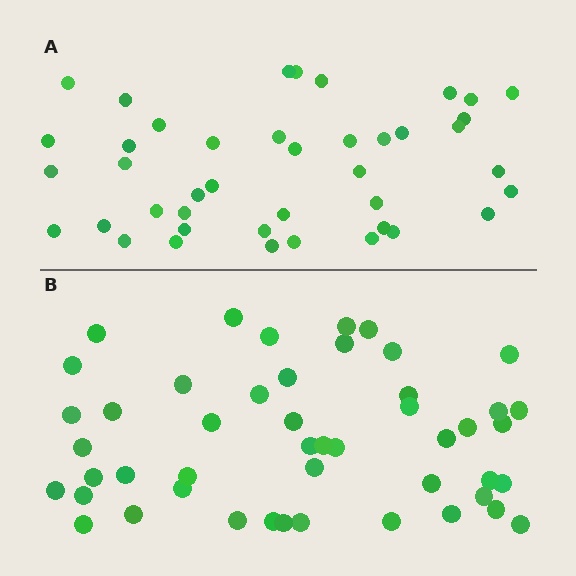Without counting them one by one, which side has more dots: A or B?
Region B (the bottom region) has more dots.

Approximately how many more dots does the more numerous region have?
Region B has about 6 more dots than region A.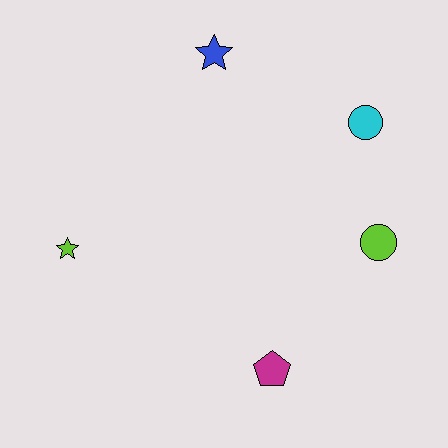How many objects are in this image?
There are 5 objects.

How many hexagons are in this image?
There are no hexagons.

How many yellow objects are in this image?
There are no yellow objects.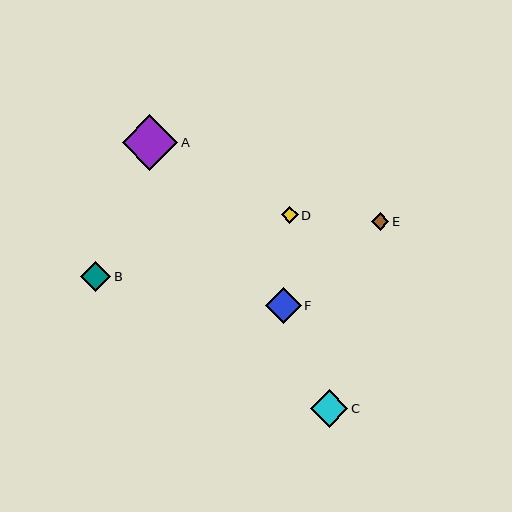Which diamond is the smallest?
Diamond D is the smallest with a size of approximately 17 pixels.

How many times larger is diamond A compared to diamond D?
Diamond A is approximately 3.3 times the size of diamond D.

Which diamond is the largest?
Diamond A is the largest with a size of approximately 56 pixels.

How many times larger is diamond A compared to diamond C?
Diamond A is approximately 1.5 times the size of diamond C.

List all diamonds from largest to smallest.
From largest to smallest: A, C, F, B, E, D.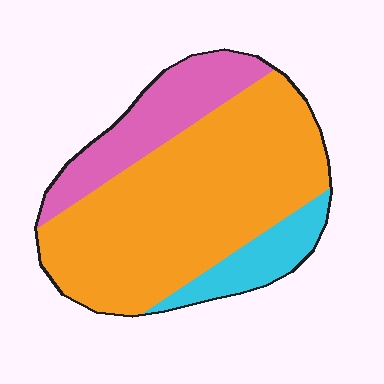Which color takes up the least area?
Cyan, at roughly 10%.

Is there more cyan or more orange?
Orange.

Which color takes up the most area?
Orange, at roughly 65%.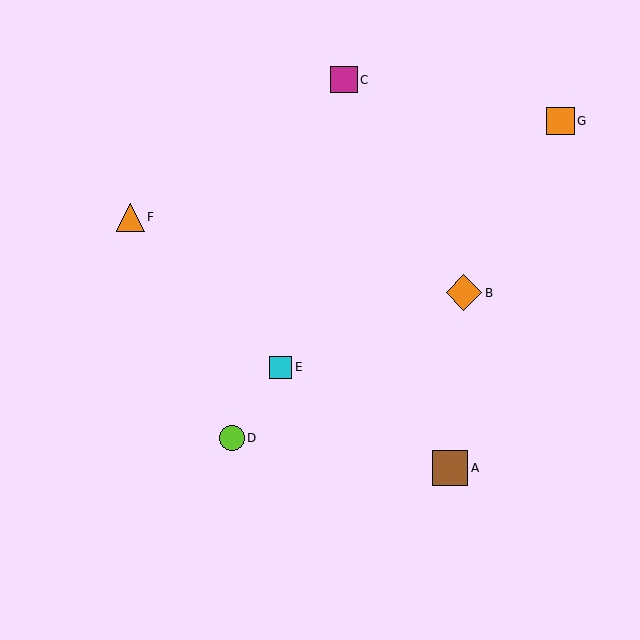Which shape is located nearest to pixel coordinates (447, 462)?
The brown square (labeled A) at (450, 468) is nearest to that location.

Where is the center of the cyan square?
The center of the cyan square is at (281, 367).